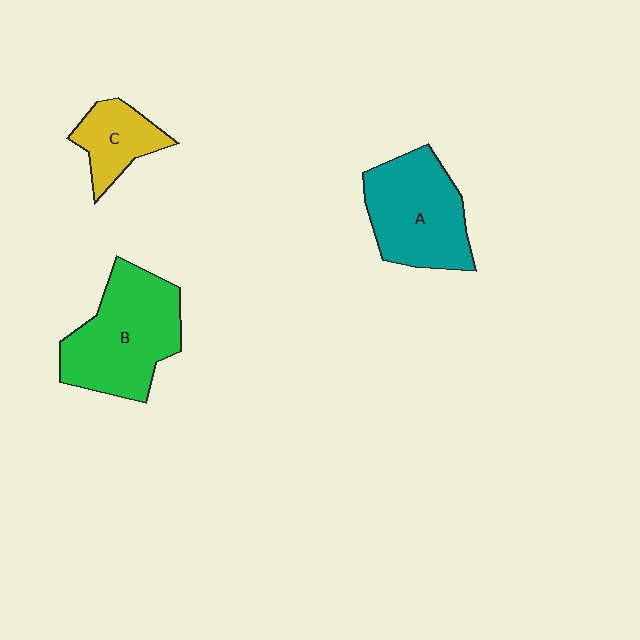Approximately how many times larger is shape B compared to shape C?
Approximately 2.2 times.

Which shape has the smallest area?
Shape C (yellow).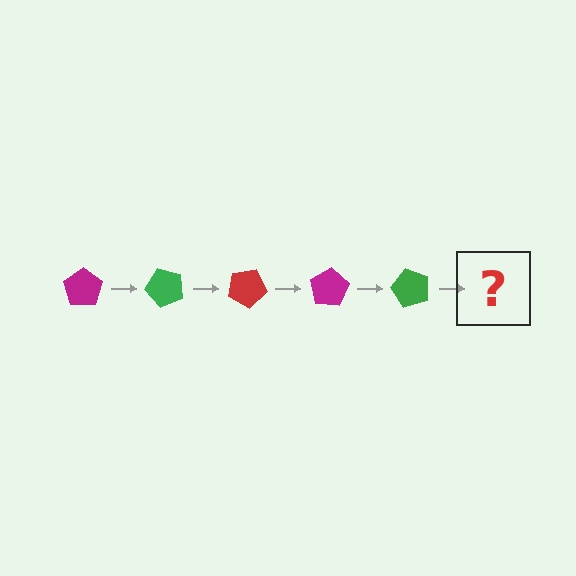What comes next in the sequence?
The next element should be a red pentagon, rotated 250 degrees from the start.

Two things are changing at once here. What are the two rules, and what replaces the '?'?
The two rules are that it rotates 50 degrees each step and the color cycles through magenta, green, and red. The '?' should be a red pentagon, rotated 250 degrees from the start.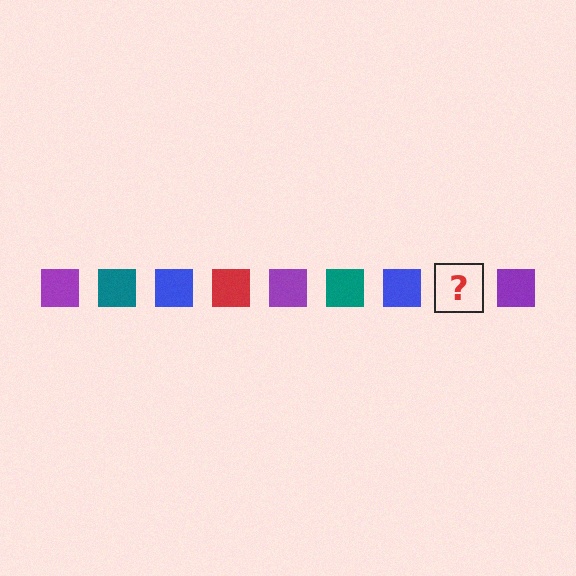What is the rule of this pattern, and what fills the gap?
The rule is that the pattern cycles through purple, teal, blue, red squares. The gap should be filled with a red square.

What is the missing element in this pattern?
The missing element is a red square.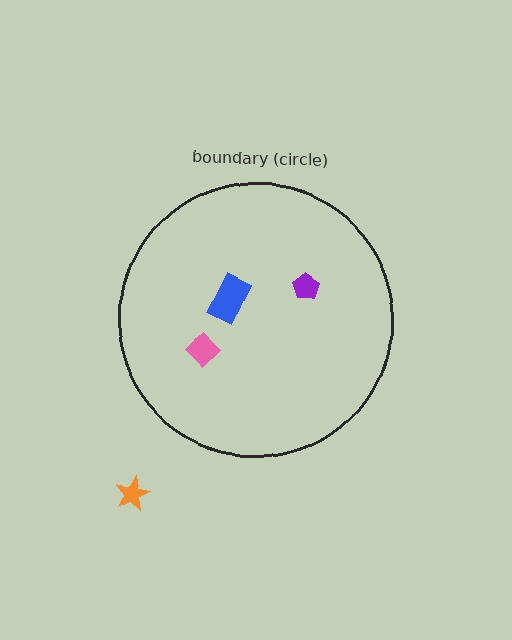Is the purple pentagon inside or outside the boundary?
Inside.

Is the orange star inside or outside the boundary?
Outside.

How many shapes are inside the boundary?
3 inside, 1 outside.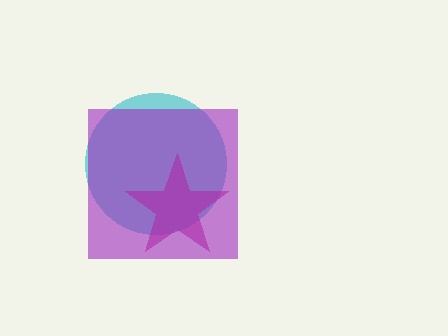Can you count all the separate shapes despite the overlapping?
Yes, there are 3 separate shapes.